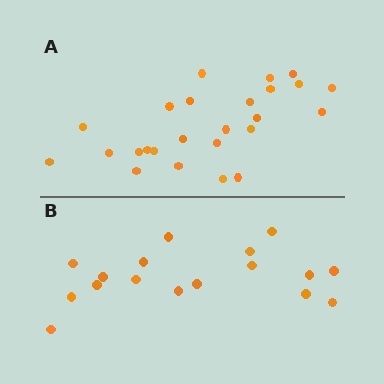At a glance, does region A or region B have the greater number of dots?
Region A (the top region) has more dots.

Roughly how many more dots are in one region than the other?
Region A has roughly 8 or so more dots than region B.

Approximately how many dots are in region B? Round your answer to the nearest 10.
About 20 dots. (The exact count is 17, which rounds to 20.)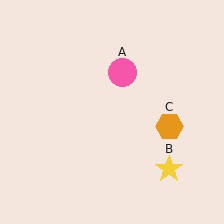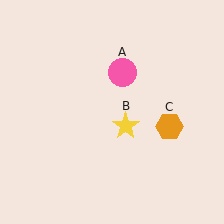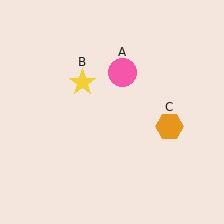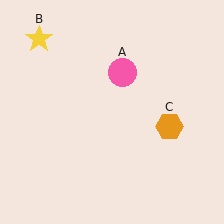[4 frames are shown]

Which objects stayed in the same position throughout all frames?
Pink circle (object A) and orange hexagon (object C) remained stationary.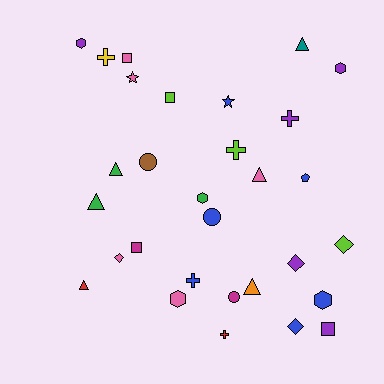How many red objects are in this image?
There are 2 red objects.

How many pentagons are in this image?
There is 1 pentagon.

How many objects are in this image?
There are 30 objects.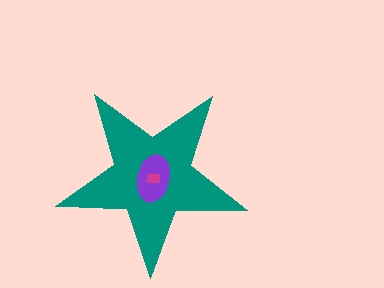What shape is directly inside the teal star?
The purple ellipse.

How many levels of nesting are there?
3.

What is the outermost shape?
The teal star.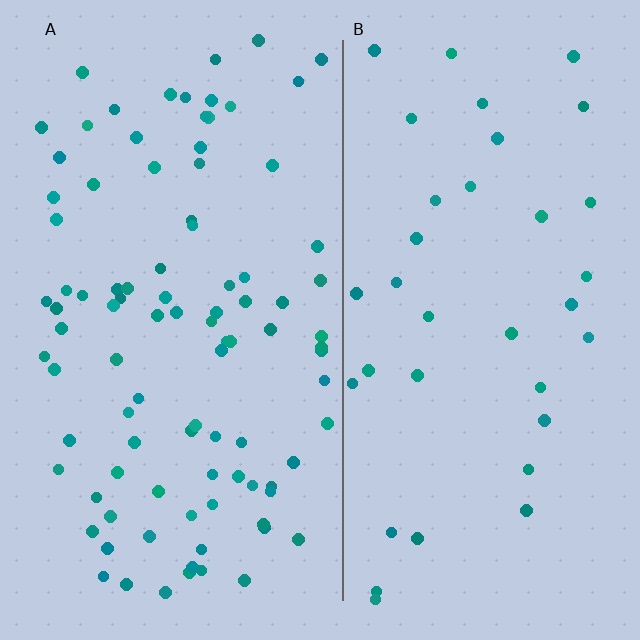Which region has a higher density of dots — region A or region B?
A (the left).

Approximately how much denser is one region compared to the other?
Approximately 2.6× — region A over region B.